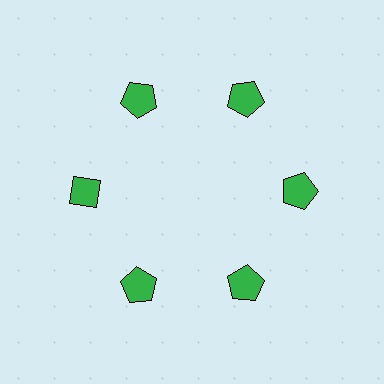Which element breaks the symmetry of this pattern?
The green diamond at roughly the 9 o'clock position breaks the symmetry. All other shapes are green pentagons.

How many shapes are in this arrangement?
There are 6 shapes arranged in a ring pattern.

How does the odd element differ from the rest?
It has a different shape: diamond instead of pentagon.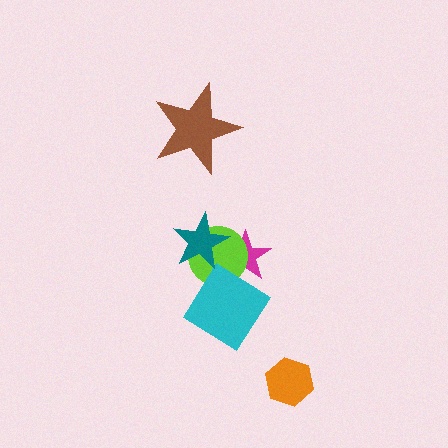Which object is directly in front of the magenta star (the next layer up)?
The lime circle is directly in front of the magenta star.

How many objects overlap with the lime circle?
3 objects overlap with the lime circle.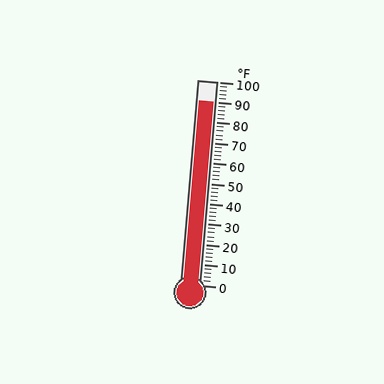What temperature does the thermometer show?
The thermometer shows approximately 90°F.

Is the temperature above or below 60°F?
The temperature is above 60°F.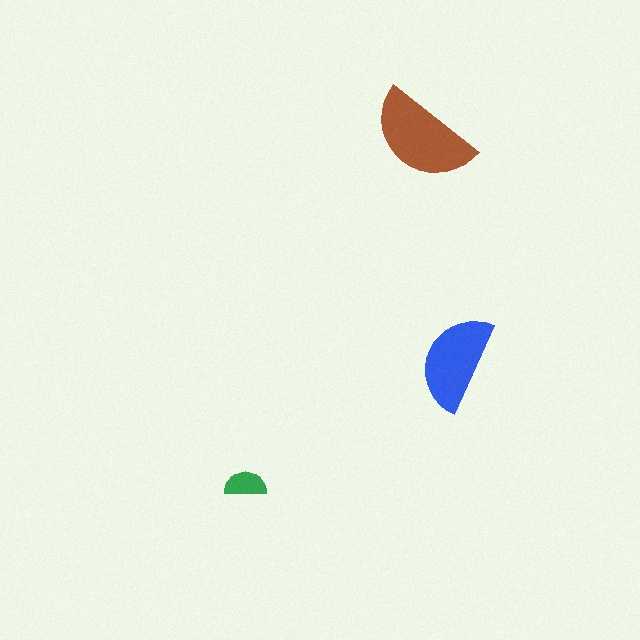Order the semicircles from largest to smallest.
the brown one, the blue one, the green one.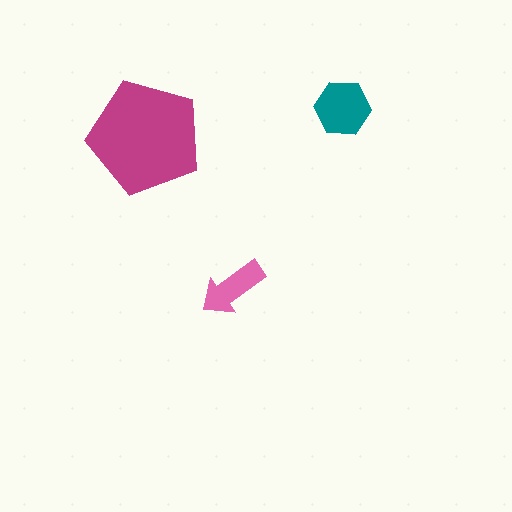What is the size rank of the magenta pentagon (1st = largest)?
1st.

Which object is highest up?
The teal hexagon is topmost.